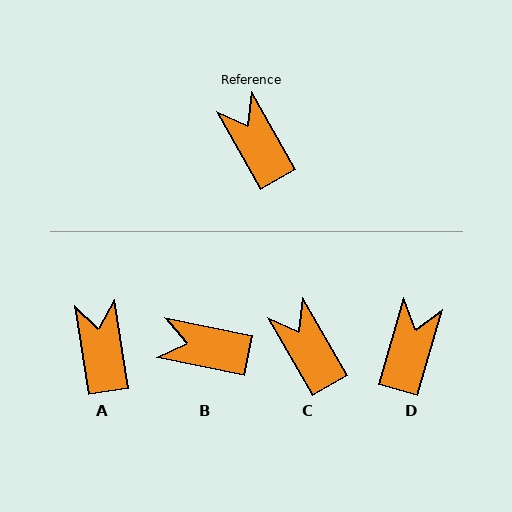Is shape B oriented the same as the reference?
No, it is off by about 49 degrees.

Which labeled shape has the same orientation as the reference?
C.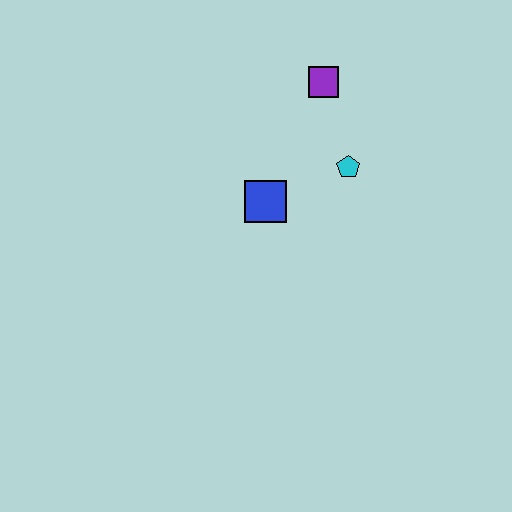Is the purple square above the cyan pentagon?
Yes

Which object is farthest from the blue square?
The purple square is farthest from the blue square.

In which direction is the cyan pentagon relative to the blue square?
The cyan pentagon is to the right of the blue square.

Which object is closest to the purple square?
The cyan pentagon is closest to the purple square.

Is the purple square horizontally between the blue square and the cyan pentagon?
Yes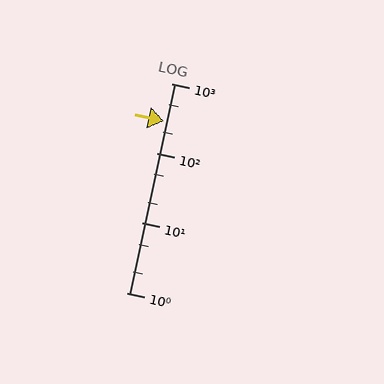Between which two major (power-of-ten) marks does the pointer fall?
The pointer is between 100 and 1000.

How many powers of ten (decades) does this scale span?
The scale spans 3 decades, from 1 to 1000.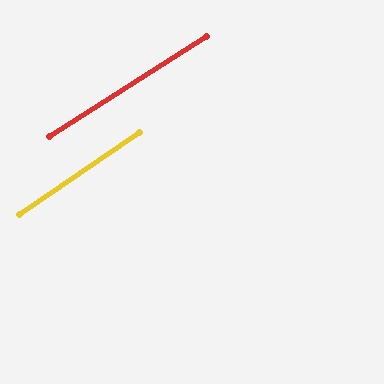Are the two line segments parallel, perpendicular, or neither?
Parallel — their directions differ by only 1.7°.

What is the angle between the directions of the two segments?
Approximately 2 degrees.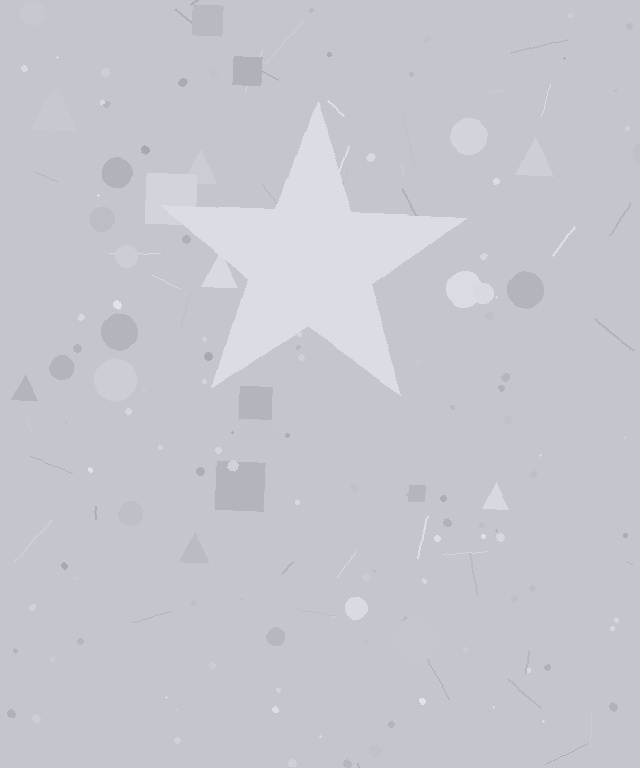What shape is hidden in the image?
A star is hidden in the image.